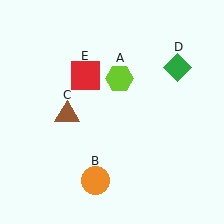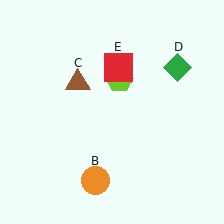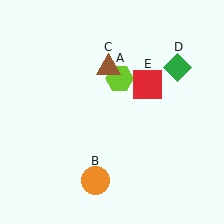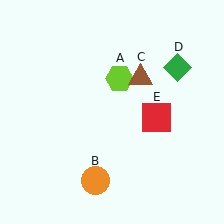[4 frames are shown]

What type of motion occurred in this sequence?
The brown triangle (object C), red square (object E) rotated clockwise around the center of the scene.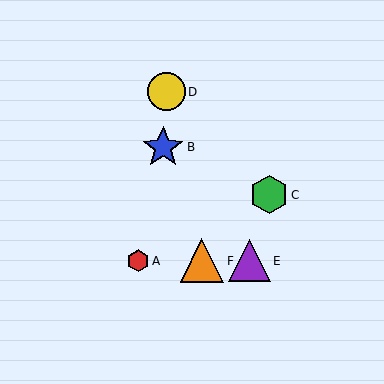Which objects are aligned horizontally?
Objects A, E, F are aligned horizontally.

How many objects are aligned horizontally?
3 objects (A, E, F) are aligned horizontally.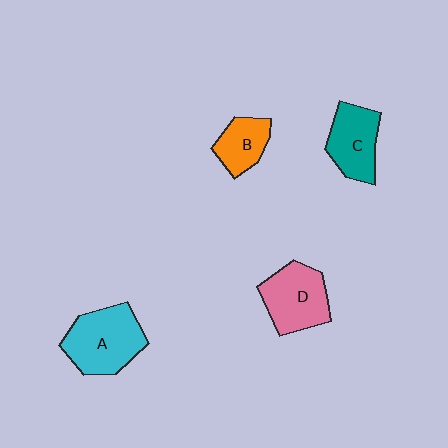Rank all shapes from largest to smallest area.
From largest to smallest: A (cyan), D (pink), C (teal), B (orange).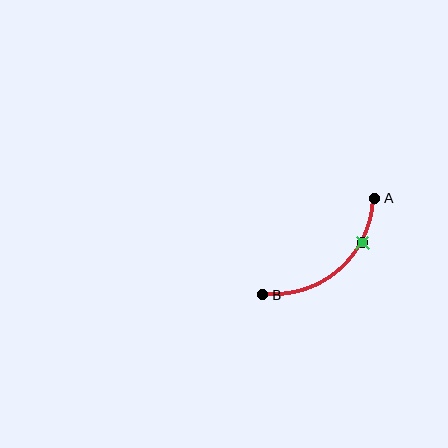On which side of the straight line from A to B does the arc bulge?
The arc bulges below and to the right of the straight line connecting A and B.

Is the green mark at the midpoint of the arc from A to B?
No. The green mark lies on the arc but is closer to endpoint A. The arc midpoint would be at the point on the curve equidistant along the arc from both A and B.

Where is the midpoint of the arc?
The arc midpoint is the point on the curve farthest from the straight line joining A and B. It sits below and to the right of that line.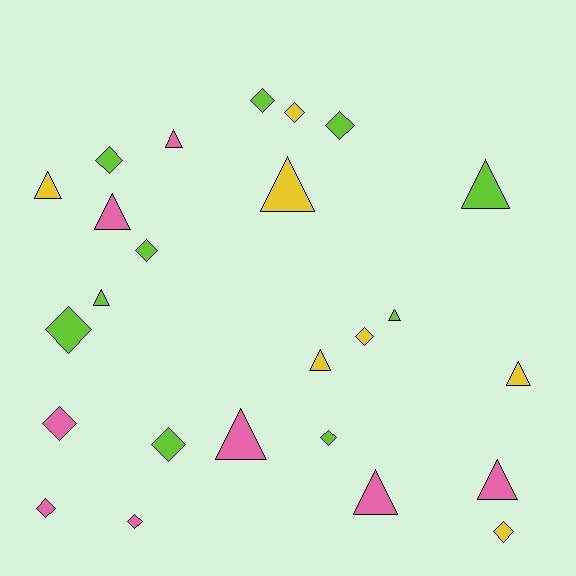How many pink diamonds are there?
There are 3 pink diamonds.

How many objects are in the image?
There are 25 objects.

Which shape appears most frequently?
Diamond, with 13 objects.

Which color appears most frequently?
Lime, with 10 objects.